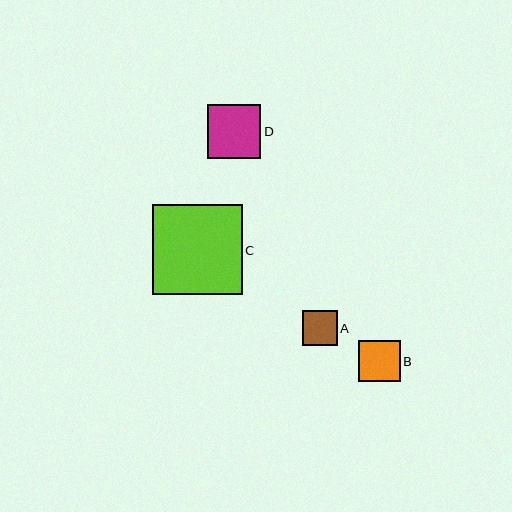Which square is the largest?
Square C is the largest with a size of approximately 90 pixels.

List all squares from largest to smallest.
From largest to smallest: C, D, B, A.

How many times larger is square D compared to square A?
Square D is approximately 1.5 times the size of square A.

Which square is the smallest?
Square A is the smallest with a size of approximately 34 pixels.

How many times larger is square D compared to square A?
Square D is approximately 1.5 times the size of square A.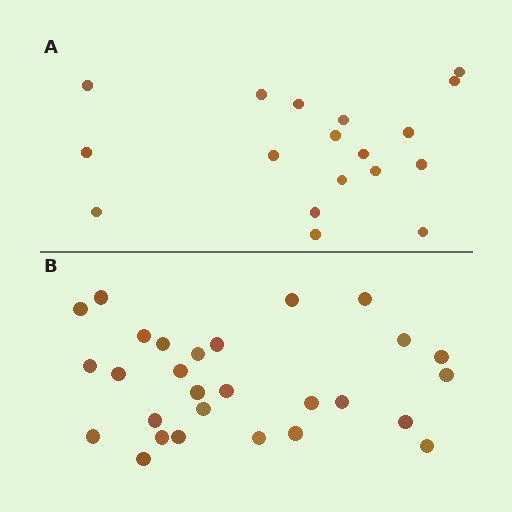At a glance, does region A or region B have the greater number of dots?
Region B (the bottom region) has more dots.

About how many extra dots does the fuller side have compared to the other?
Region B has roughly 10 or so more dots than region A.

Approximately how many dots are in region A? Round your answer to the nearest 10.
About 20 dots. (The exact count is 18, which rounds to 20.)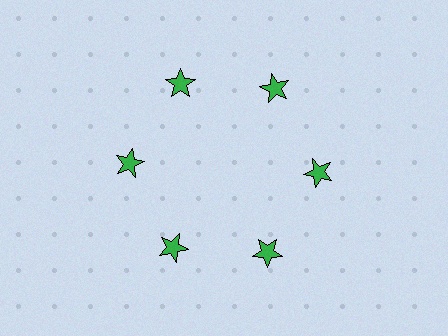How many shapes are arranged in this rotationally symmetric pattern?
There are 6 shapes, arranged in 6 groups of 1.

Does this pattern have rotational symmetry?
Yes, this pattern has 6-fold rotational symmetry. It looks the same after rotating 60 degrees around the center.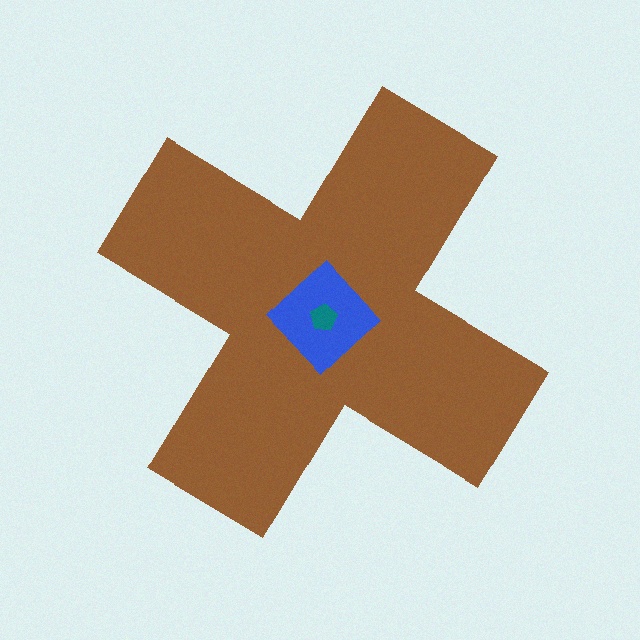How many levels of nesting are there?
3.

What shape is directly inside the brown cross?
The blue diamond.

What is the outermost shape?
The brown cross.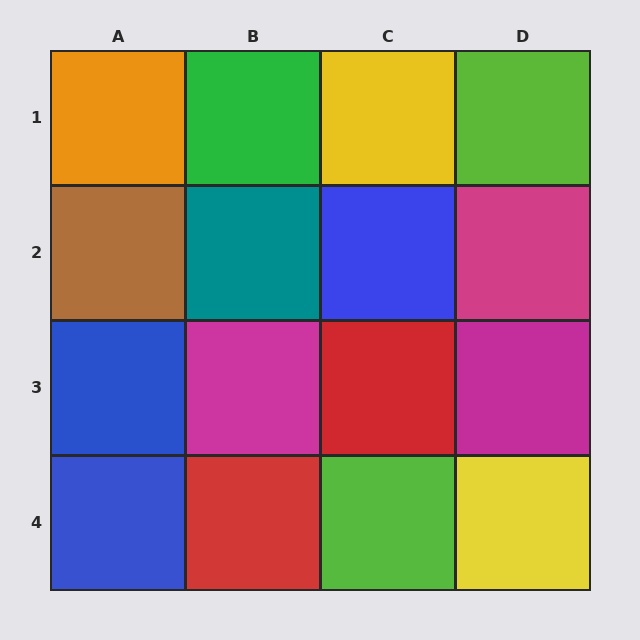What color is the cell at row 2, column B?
Teal.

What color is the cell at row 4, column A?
Blue.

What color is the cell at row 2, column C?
Blue.